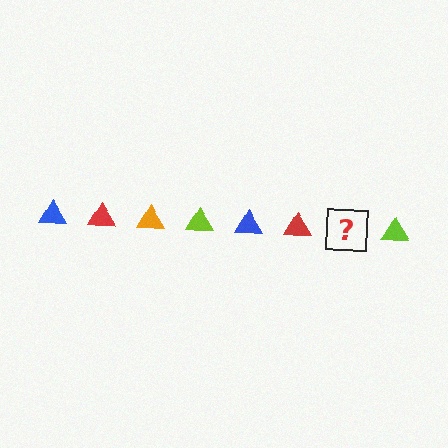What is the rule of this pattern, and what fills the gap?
The rule is that the pattern cycles through blue, red, orange, lime triangles. The gap should be filled with an orange triangle.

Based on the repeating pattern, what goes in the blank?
The blank should be an orange triangle.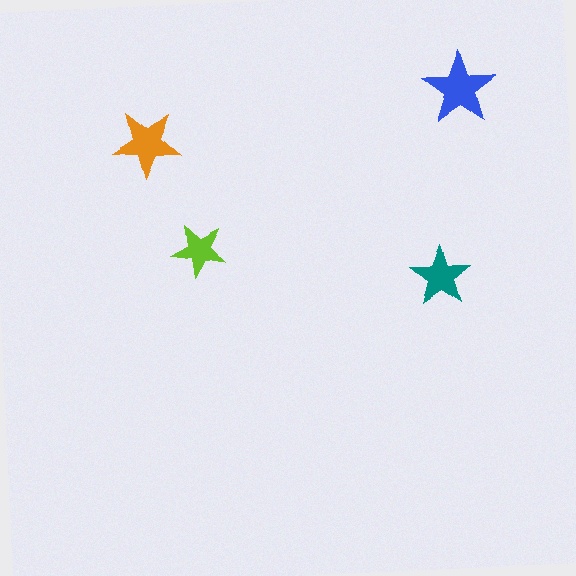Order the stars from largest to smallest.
the blue one, the orange one, the teal one, the lime one.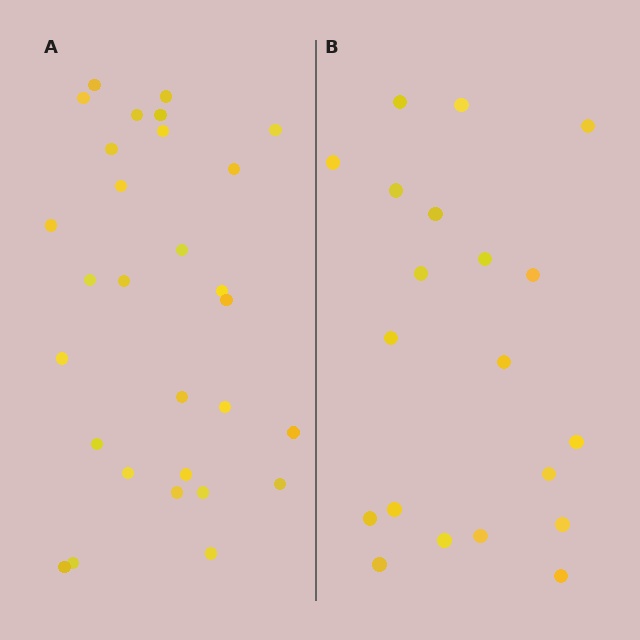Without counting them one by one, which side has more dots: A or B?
Region A (the left region) has more dots.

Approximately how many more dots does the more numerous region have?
Region A has roughly 8 or so more dots than region B.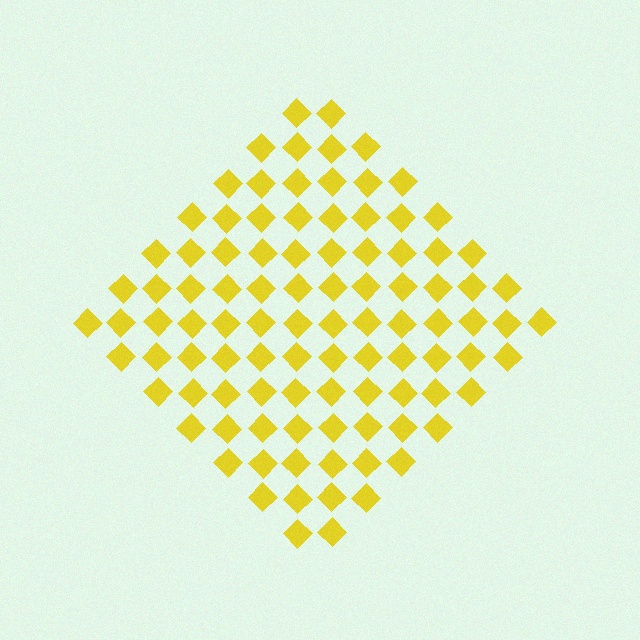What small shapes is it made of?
It is made of small diamonds.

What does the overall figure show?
The overall figure shows a diamond.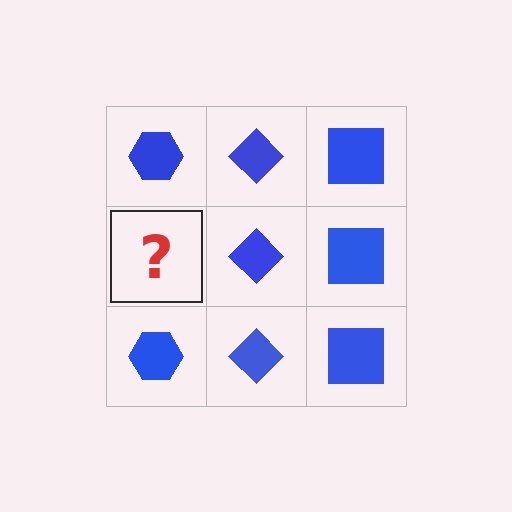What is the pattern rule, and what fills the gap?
The rule is that each column has a consistent shape. The gap should be filled with a blue hexagon.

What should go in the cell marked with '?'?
The missing cell should contain a blue hexagon.